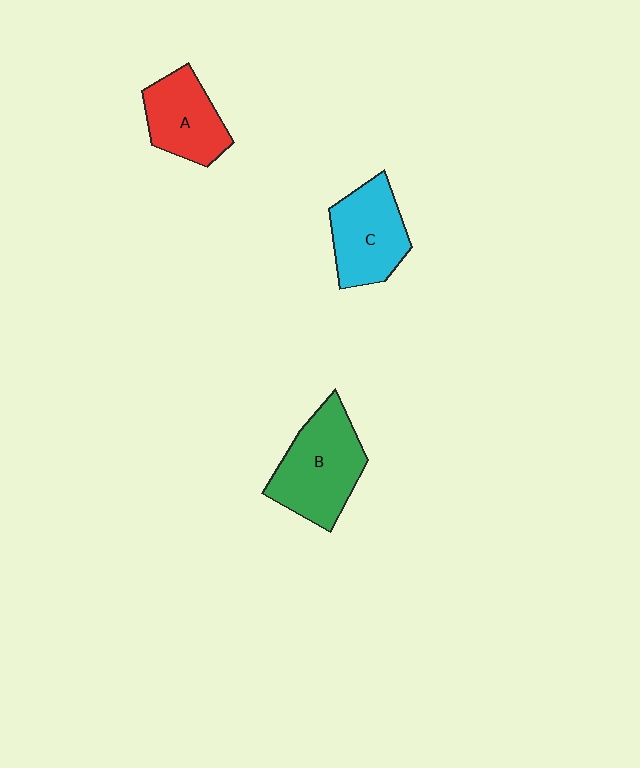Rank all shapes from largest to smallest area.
From largest to smallest: B (green), C (cyan), A (red).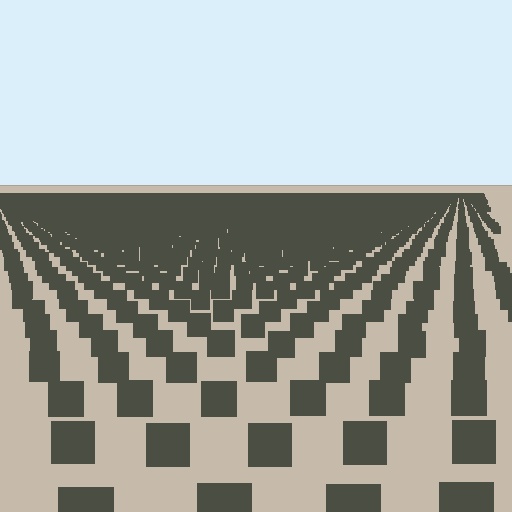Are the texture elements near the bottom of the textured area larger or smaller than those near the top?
Larger. Near the bottom, elements are closer to the viewer and appear at a bigger on-screen size.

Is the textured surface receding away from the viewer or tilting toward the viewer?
The surface is receding away from the viewer. Texture elements get smaller and denser toward the top.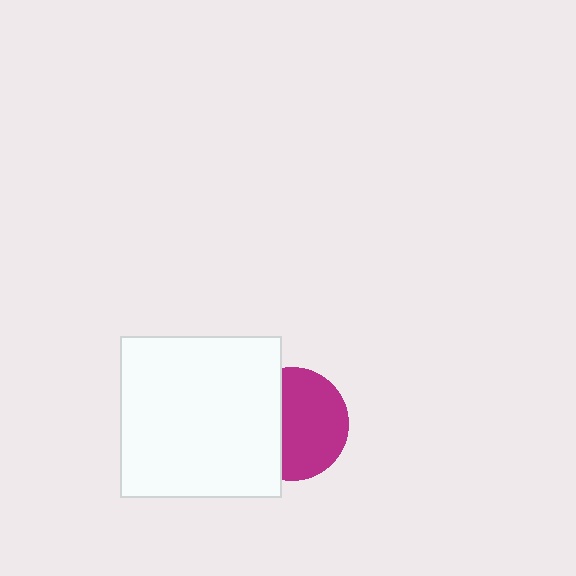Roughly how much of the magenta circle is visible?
About half of it is visible (roughly 62%).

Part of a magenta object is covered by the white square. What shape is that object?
It is a circle.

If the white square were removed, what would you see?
You would see the complete magenta circle.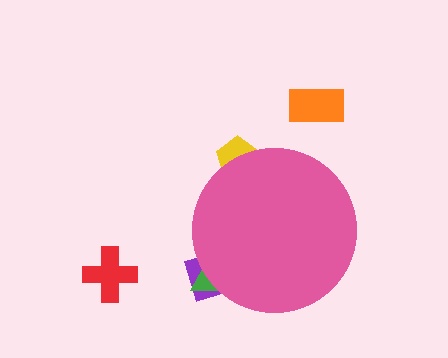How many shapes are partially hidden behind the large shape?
3 shapes are partially hidden.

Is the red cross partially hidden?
No, the red cross is fully visible.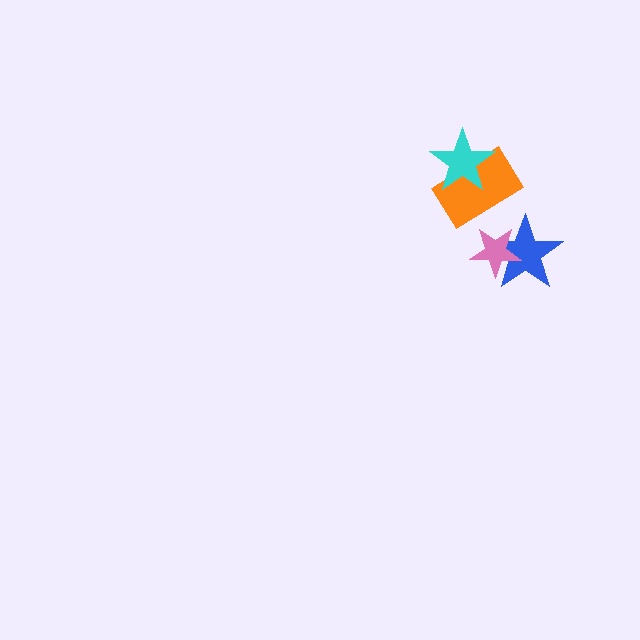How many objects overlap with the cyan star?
1 object overlaps with the cyan star.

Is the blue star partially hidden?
Yes, it is partially covered by another shape.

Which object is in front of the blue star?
The pink star is in front of the blue star.